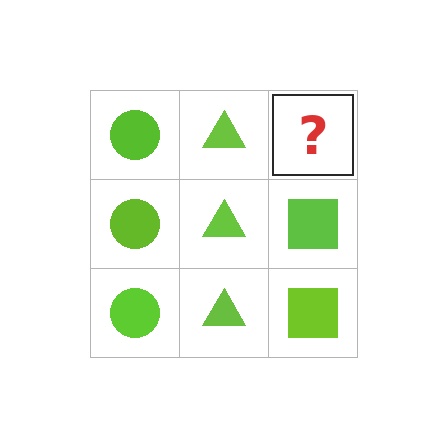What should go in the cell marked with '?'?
The missing cell should contain a lime square.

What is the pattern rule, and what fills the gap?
The rule is that each column has a consistent shape. The gap should be filled with a lime square.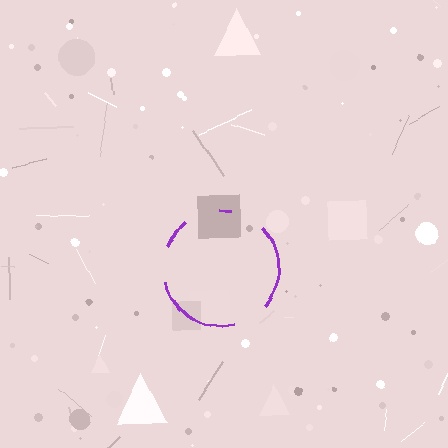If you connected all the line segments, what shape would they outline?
They would outline a circle.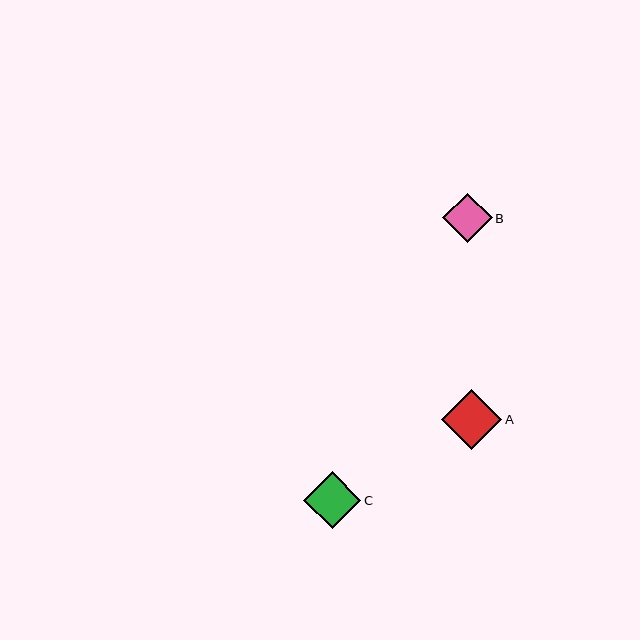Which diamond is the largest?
Diamond A is the largest with a size of approximately 60 pixels.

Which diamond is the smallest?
Diamond B is the smallest with a size of approximately 49 pixels.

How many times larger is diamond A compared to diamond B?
Diamond A is approximately 1.2 times the size of diamond B.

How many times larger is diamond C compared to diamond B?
Diamond C is approximately 1.2 times the size of diamond B.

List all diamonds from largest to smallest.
From largest to smallest: A, C, B.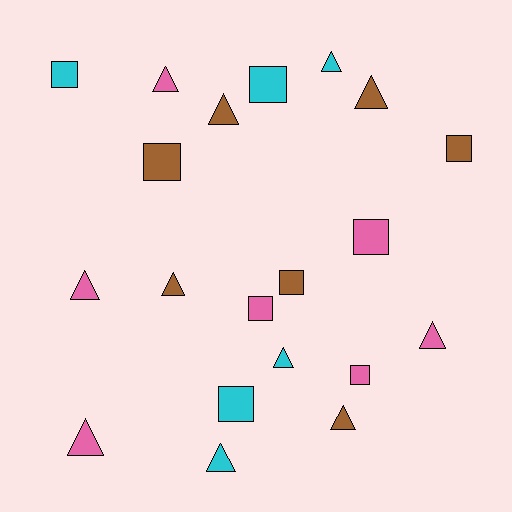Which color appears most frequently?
Pink, with 7 objects.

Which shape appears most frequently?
Triangle, with 11 objects.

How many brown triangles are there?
There are 4 brown triangles.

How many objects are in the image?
There are 20 objects.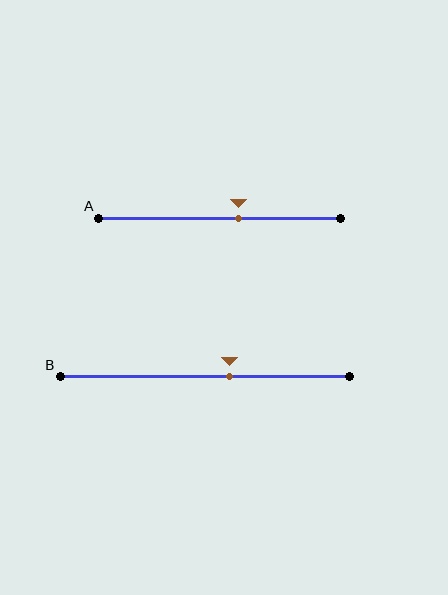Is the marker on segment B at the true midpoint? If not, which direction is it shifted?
No, the marker on segment B is shifted to the right by about 9% of the segment length.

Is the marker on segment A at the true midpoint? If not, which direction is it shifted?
No, the marker on segment A is shifted to the right by about 8% of the segment length.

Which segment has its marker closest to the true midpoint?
Segment A has its marker closest to the true midpoint.